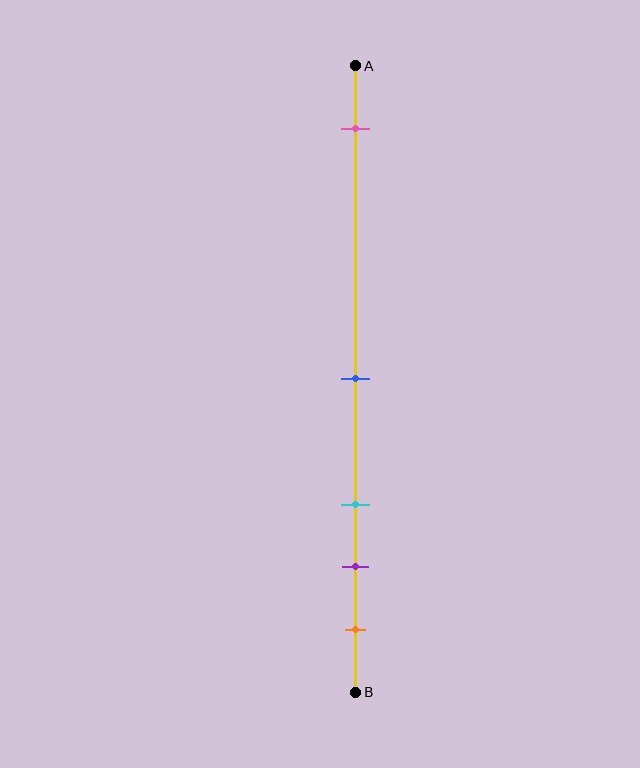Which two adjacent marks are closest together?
The purple and orange marks are the closest adjacent pair.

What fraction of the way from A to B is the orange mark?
The orange mark is approximately 90% (0.9) of the way from A to B.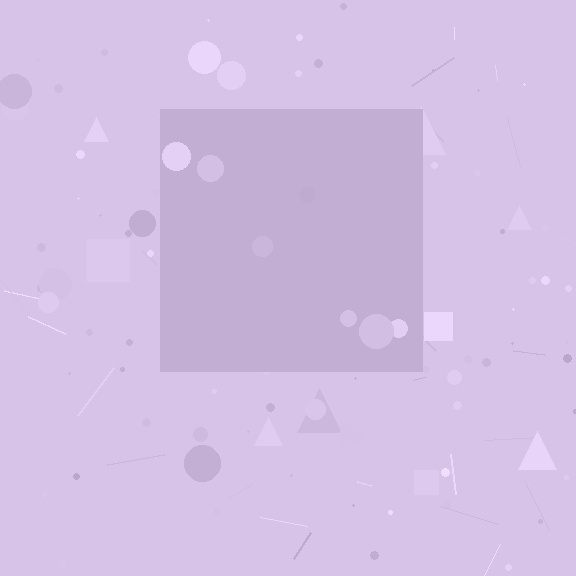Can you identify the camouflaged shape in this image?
The camouflaged shape is a square.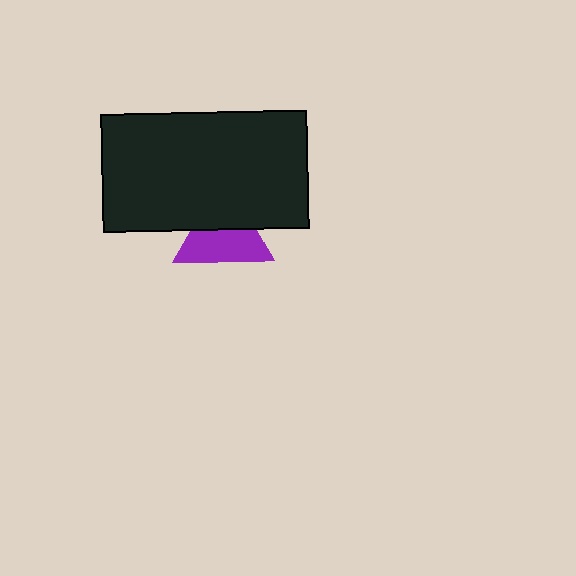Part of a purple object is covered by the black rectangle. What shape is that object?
It is a triangle.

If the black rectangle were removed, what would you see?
You would see the complete purple triangle.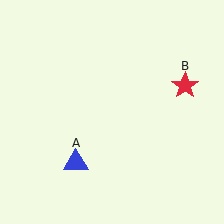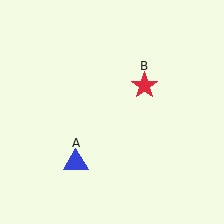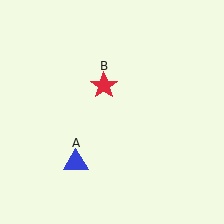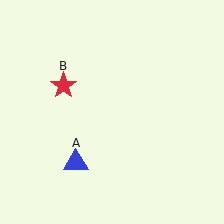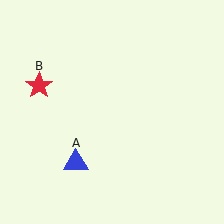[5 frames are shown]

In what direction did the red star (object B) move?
The red star (object B) moved left.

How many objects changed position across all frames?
1 object changed position: red star (object B).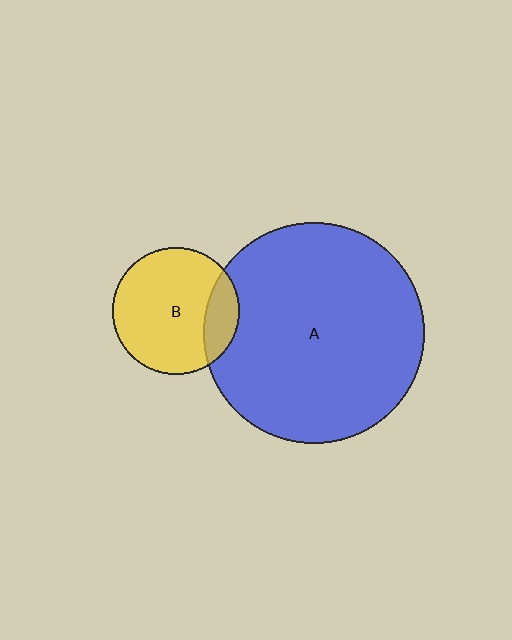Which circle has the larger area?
Circle A (blue).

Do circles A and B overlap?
Yes.